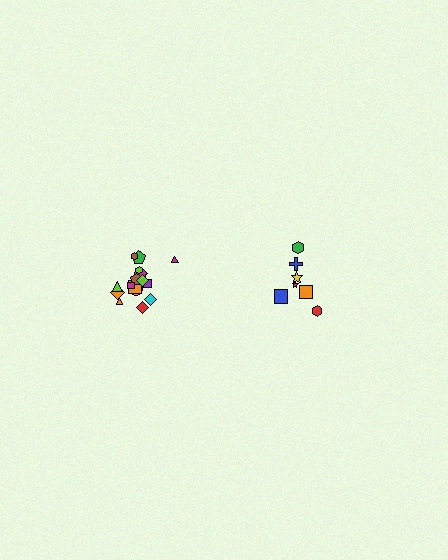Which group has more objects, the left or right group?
The left group.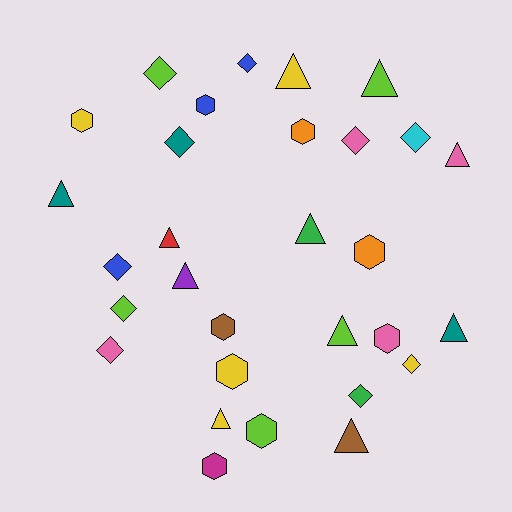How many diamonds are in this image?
There are 10 diamonds.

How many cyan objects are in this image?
There is 1 cyan object.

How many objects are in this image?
There are 30 objects.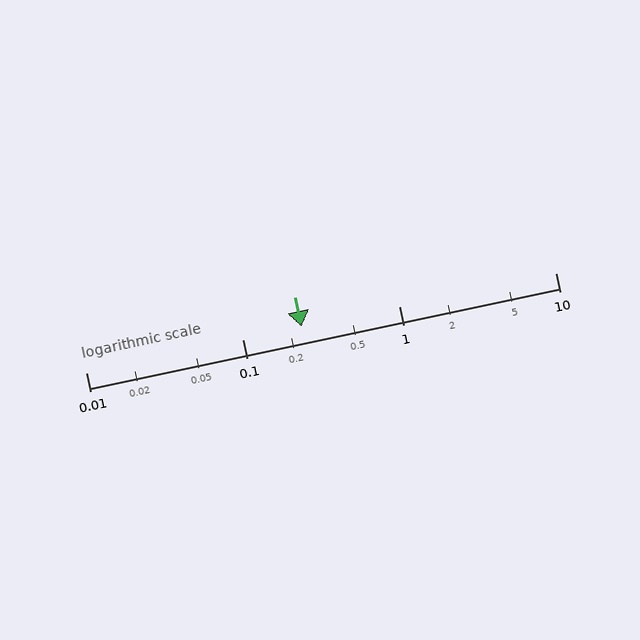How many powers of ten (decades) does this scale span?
The scale spans 3 decades, from 0.01 to 10.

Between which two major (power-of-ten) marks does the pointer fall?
The pointer is between 0.1 and 1.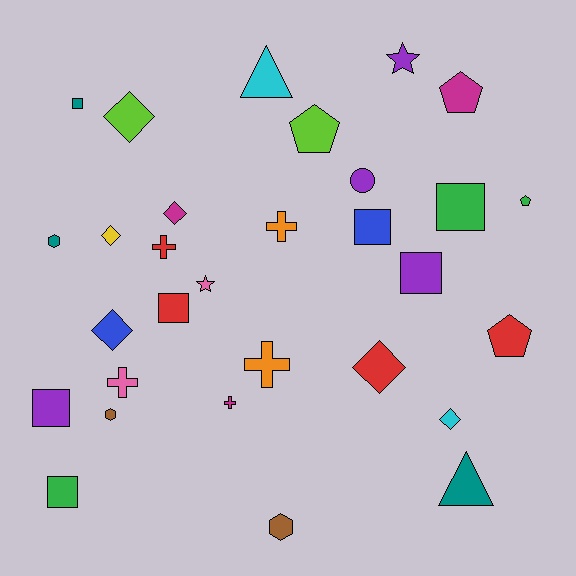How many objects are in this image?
There are 30 objects.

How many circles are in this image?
There is 1 circle.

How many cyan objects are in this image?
There are 2 cyan objects.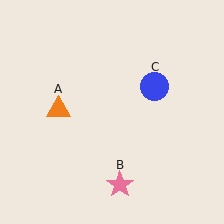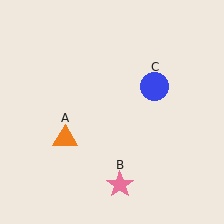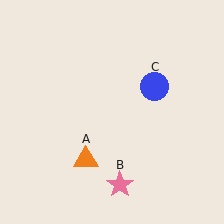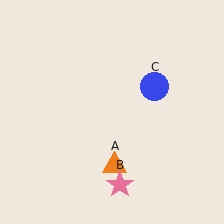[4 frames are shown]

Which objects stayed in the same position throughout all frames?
Pink star (object B) and blue circle (object C) remained stationary.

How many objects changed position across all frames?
1 object changed position: orange triangle (object A).